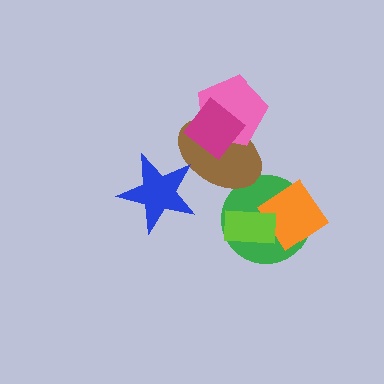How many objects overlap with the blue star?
1 object overlaps with the blue star.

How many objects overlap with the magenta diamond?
2 objects overlap with the magenta diamond.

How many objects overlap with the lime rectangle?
2 objects overlap with the lime rectangle.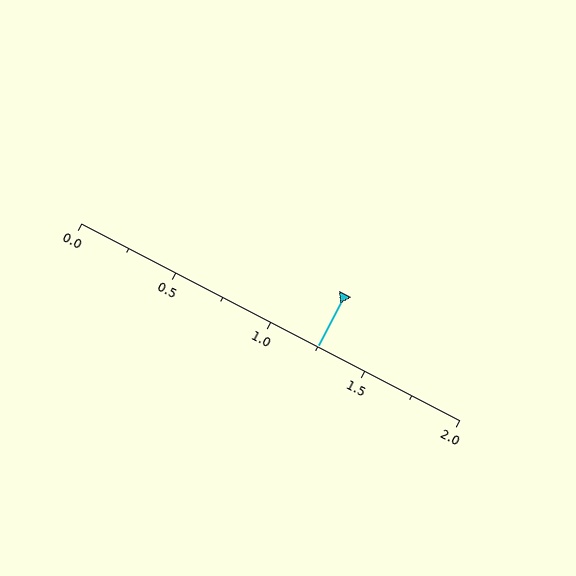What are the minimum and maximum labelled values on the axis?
The axis runs from 0.0 to 2.0.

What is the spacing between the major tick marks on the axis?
The major ticks are spaced 0.5 apart.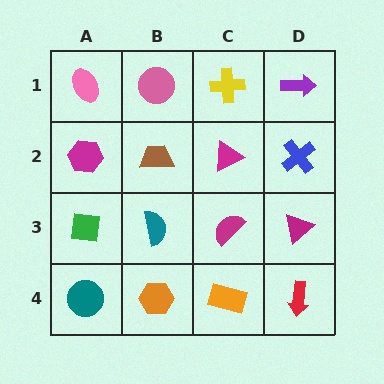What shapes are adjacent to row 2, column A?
A pink ellipse (row 1, column A), a green square (row 3, column A), a brown trapezoid (row 2, column B).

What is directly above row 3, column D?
A blue cross.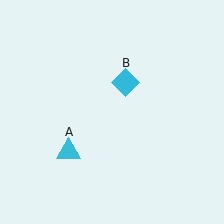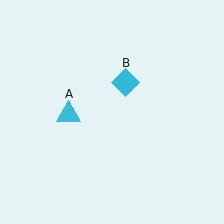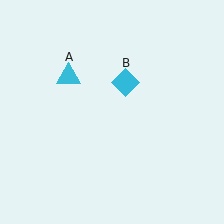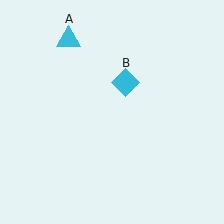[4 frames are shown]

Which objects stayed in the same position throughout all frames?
Cyan diamond (object B) remained stationary.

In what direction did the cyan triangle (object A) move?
The cyan triangle (object A) moved up.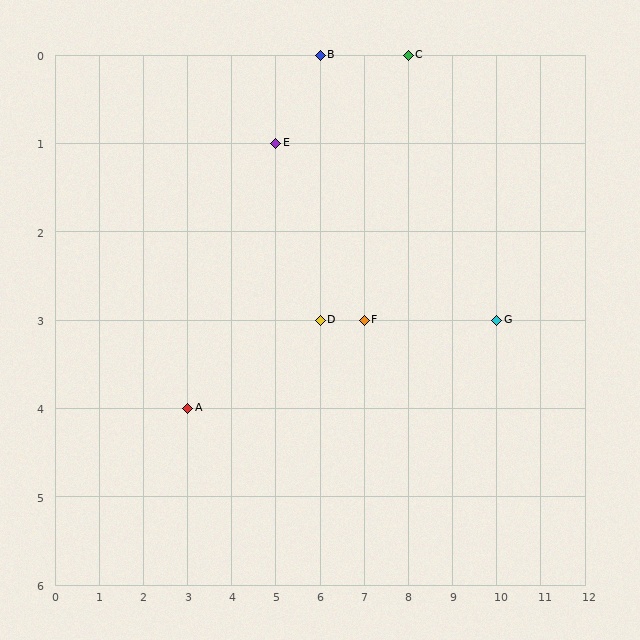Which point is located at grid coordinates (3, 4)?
Point A is at (3, 4).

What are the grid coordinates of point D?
Point D is at grid coordinates (6, 3).